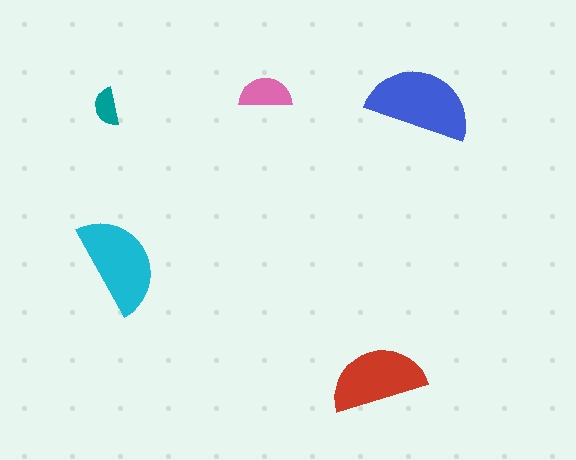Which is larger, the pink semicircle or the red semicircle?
The red one.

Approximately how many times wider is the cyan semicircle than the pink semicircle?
About 2 times wider.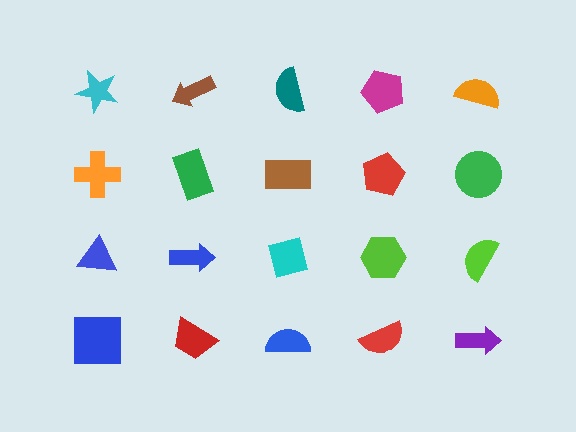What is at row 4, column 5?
A purple arrow.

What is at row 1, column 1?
A cyan star.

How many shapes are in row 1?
5 shapes.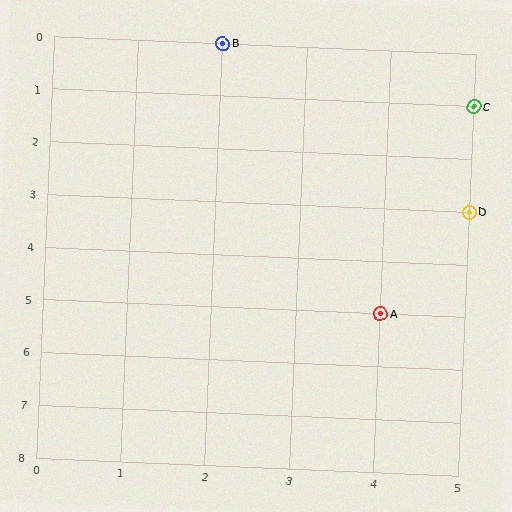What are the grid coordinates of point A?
Point A is at grid coordinates (4, 5).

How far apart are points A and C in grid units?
Points A and C are 1 column and 4 rows apart (about 4.1 grid units diagonally).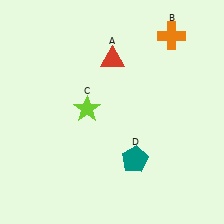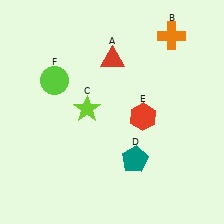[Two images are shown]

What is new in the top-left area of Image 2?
A lime circle (F) was added in the top-left area of Image 2.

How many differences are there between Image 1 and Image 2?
There are 2 differences between the two images.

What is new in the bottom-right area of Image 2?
A red hexagon (E) was added in the bottom-right area of Image 2.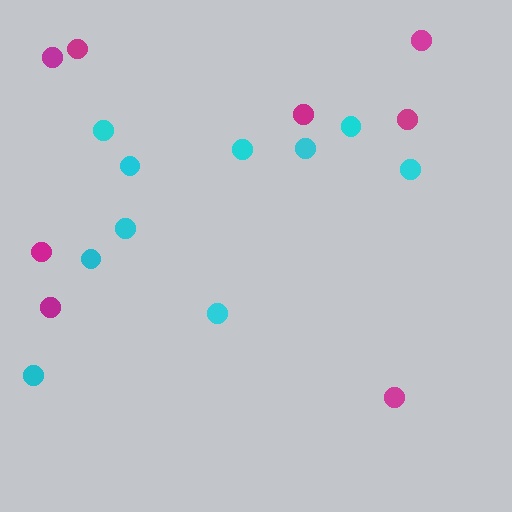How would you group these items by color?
There are 2 groups: one group of magenta circles (8) and one group of cyan circles (10).